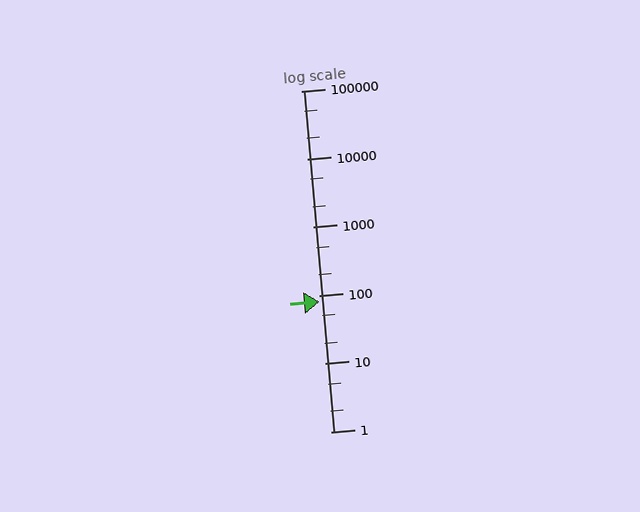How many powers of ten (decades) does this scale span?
The scale spans 5 decades, from 1 to 100000.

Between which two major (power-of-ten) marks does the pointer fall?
The pointer is between 10 and 100.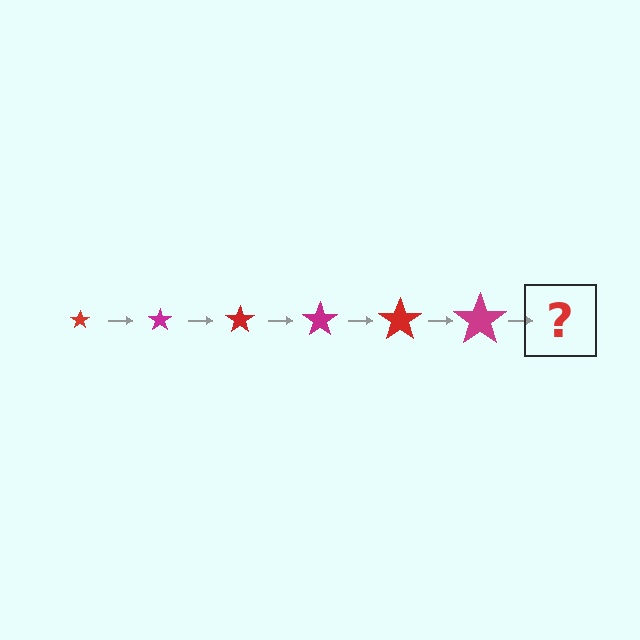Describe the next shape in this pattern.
It should be a red star, larger than the previous one.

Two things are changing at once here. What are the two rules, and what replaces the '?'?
The two rules are that the star grows larger each step and the color cycles through red and magenta. The '?' should be a red star, larger than the previous one.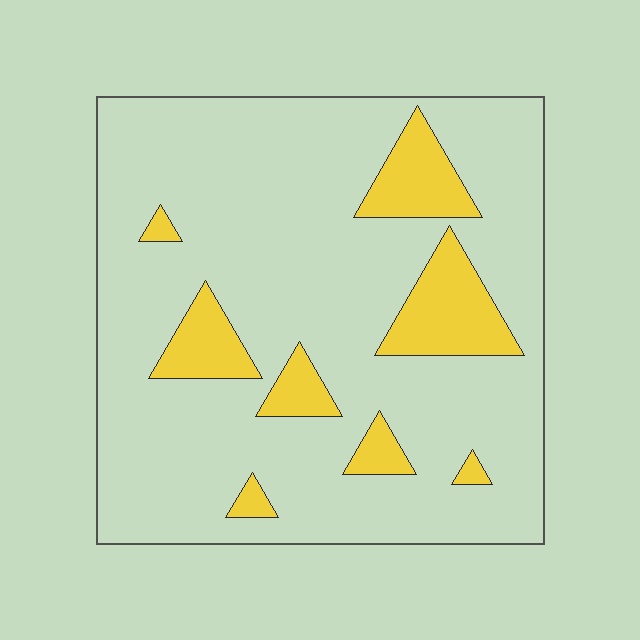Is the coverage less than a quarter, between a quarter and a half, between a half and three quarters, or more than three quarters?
Less than a quarter.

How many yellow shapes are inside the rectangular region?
8.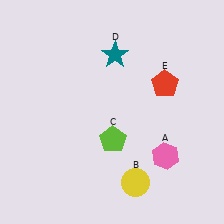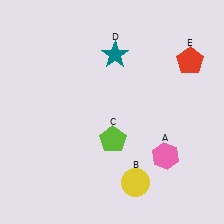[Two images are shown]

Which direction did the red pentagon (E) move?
The red pentagon (E) moved right.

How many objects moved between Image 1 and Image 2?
1 object moved between the two images.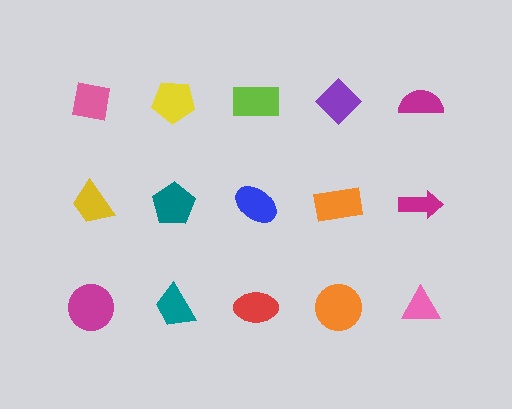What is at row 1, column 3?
A lime rectangle.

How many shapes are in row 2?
5 shapes.